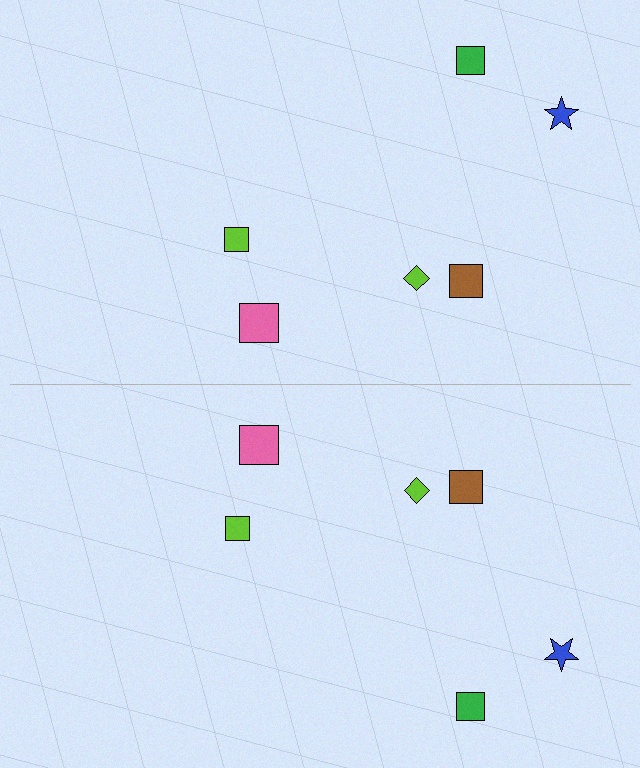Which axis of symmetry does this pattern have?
The pattern has a horizontal axis of symmetry running through the center of the image.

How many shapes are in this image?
There are 12 shapes in this image.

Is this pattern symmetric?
Yes, this pattern has bilateral (reflection) symmetry.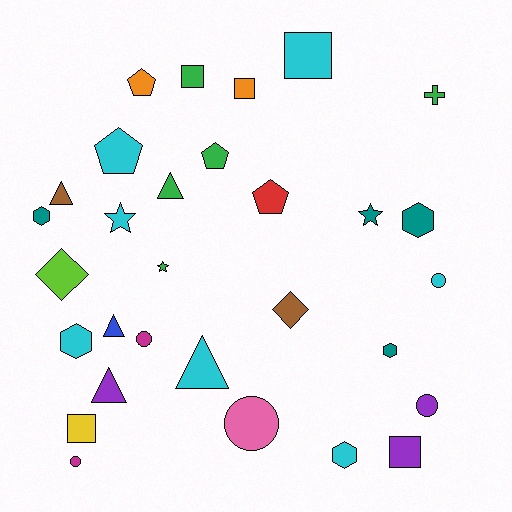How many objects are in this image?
There are 30 objects.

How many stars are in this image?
There are 3 stars.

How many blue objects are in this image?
There is 1 blue object.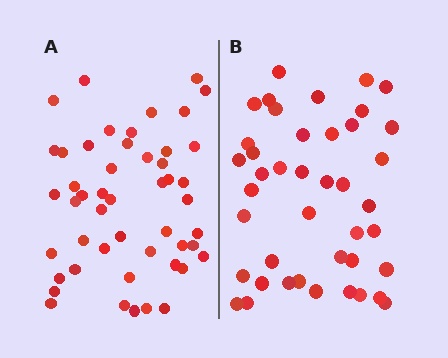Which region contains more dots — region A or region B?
Region A (the left region) has more dots.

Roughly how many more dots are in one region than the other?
Region A has roughly 8 or so more dots than region B.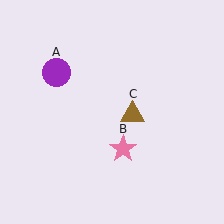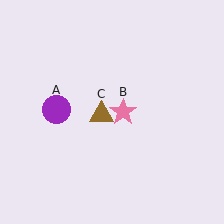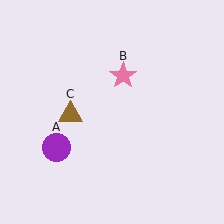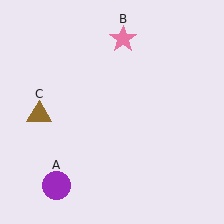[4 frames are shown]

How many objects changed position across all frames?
3 objects changed position: purple circle (object A), pink star (object B), brown triangle (object C).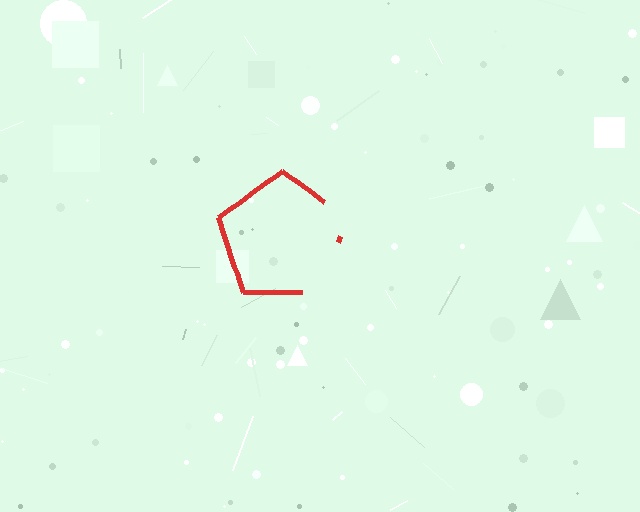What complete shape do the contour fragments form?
The contour fragments form a pentagon.